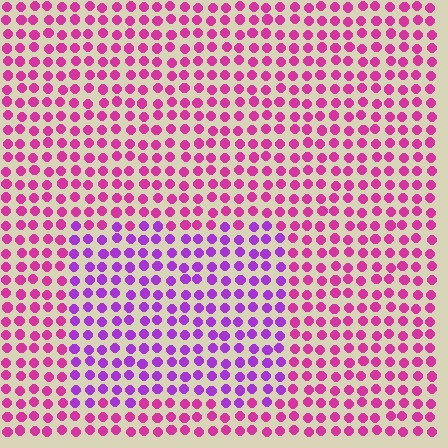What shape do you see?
I see a rectangle.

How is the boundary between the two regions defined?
The boundary is defined purely by a slight shift in hue (about 37 degrees). Spacing, size, and orientation are identical on both sides.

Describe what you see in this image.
The image is filled with small magenta elements in a uniform arrangement. A rectangle-shaped region is visible where the elements are tinted to a slightly different hue, forming a subtle color boundary.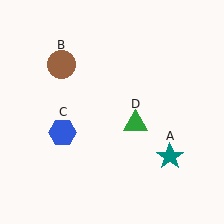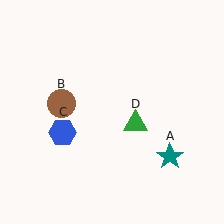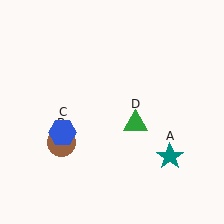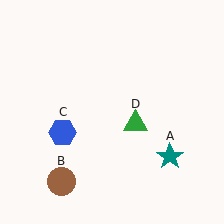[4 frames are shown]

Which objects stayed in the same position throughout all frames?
Teal star (object A) and blue hexagon (object C) and green triangle (object D) remained stationary.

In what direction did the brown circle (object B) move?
The brown circle (object B) moved down.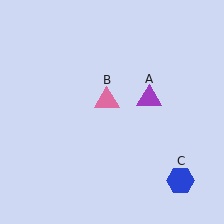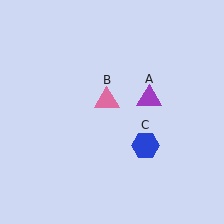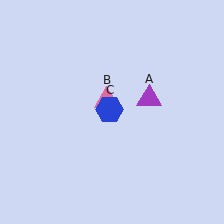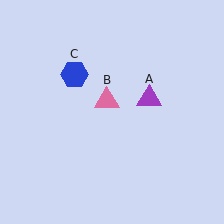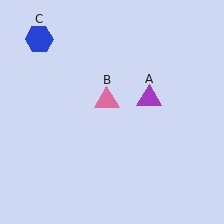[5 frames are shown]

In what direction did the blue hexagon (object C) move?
The blue hexagon (object C) moved up and to the left.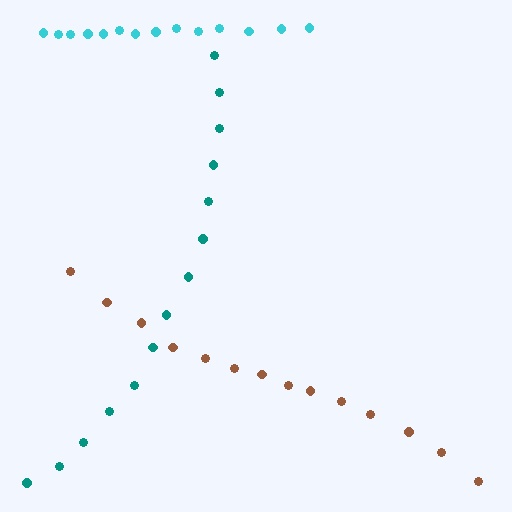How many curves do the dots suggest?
There are 3 distinct paths.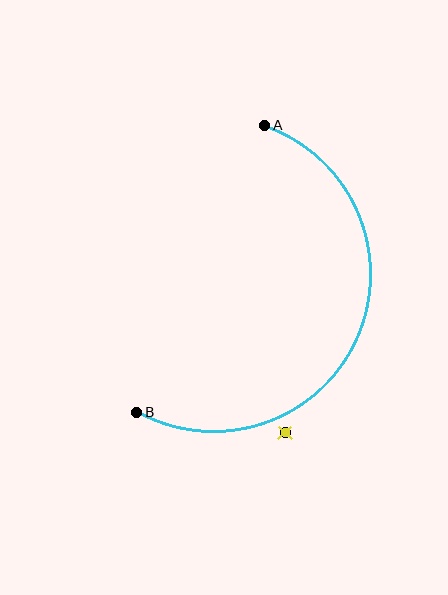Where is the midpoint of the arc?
The arc midpoint is the point on the curve farthest from the straight line joining A and B. It sits to the right of that line.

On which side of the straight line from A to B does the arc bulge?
The arc bulges to the right of the straight line connecting A and B.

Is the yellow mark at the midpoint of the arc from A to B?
No — the yellow mark does not lie on the arc at all. It sits slightly outside the curve.